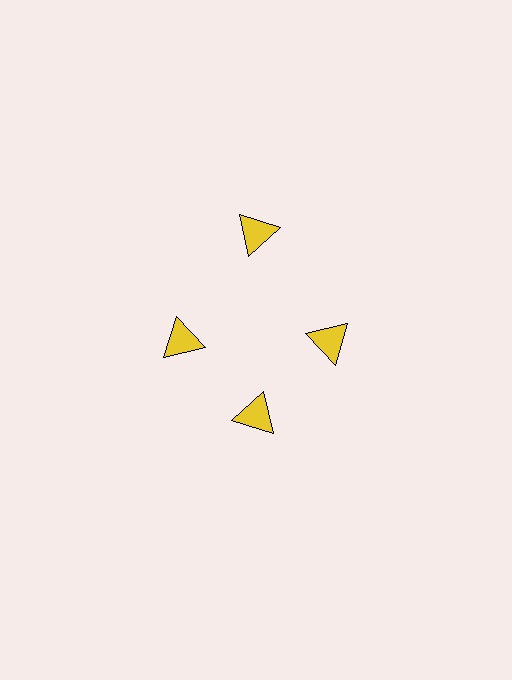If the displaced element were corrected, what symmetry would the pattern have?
It would have 4-fold rotational symmetry — the pattern would map onto itself every 90 degrees.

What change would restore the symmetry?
The symmetry would be restored by moving it inward, back onto the ring so that all 4 triangles sit at equal angles and equal distance from the center.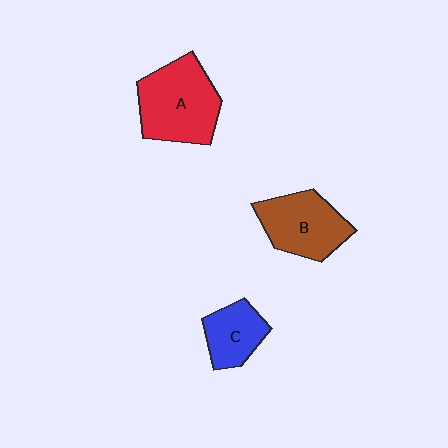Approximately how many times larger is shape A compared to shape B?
Approximately 1.2 times.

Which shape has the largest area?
Shape A (red).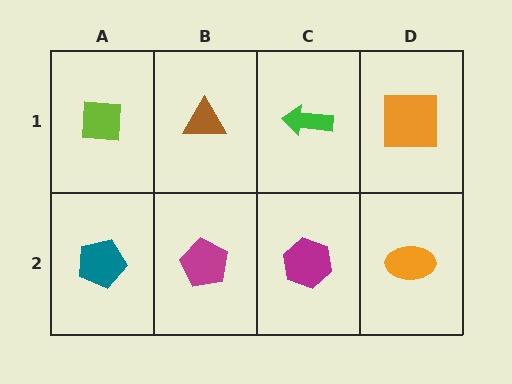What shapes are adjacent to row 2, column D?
An orange square (row 1, column D), a magenta hexagon (row 2, column C).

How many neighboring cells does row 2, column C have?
3.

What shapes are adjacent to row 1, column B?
A magenta pentagon (row 2, column B), a lime square (row 1, column A), a green arrow (row 1, column C).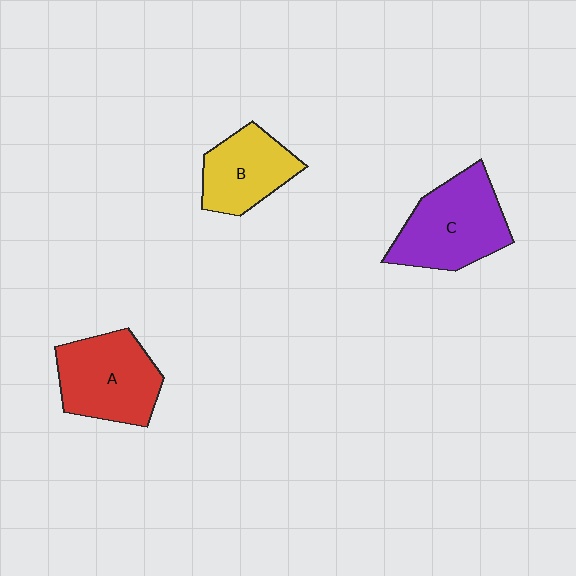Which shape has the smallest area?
Shape B (yellow).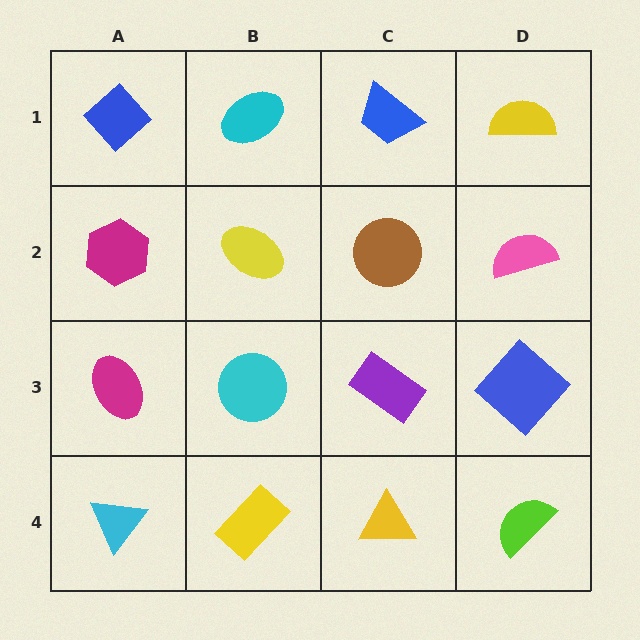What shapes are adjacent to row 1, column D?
A pink semicircle (row 2, column D), a blue trapezoid (row 1, column C).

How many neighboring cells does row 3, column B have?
4.